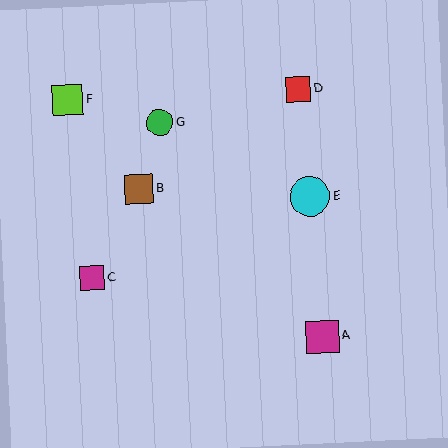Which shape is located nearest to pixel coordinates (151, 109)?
The green circle (labeled G) at (160, 122) is nearest to that location.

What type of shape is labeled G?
Shape G is a green circle.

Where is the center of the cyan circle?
The center of the cyan circle is at (310, 197).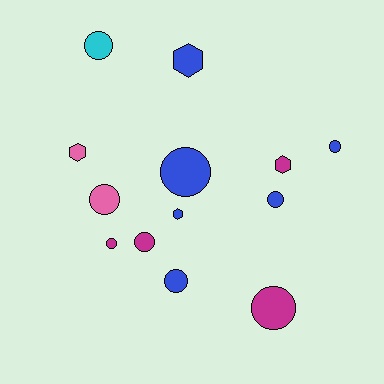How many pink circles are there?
There is 1 pink circle.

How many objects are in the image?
There are 13 objects.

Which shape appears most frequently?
Circle, with 9 objects.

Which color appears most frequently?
Blue, with 6 objects.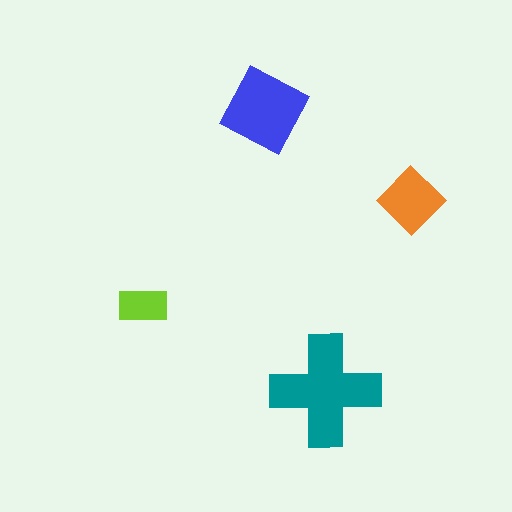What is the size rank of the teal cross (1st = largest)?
1st.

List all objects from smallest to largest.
The lime rectangle, the orange diamond, the blue square, the teal cross.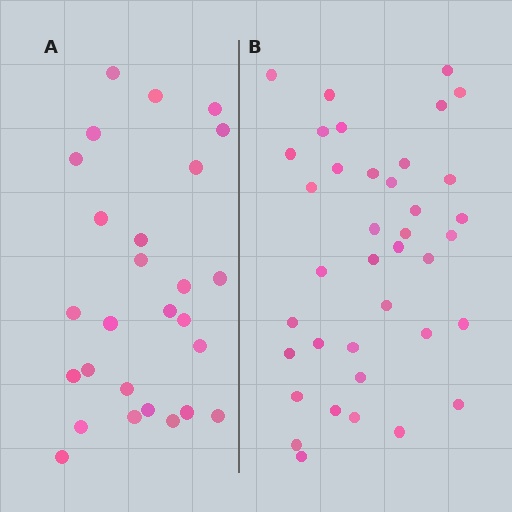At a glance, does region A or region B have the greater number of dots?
Region B (the right region) has more dots.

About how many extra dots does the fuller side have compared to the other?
Region B has roughly 12 or so more dots than region A.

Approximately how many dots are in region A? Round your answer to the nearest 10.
About 30 dots. (The exact count is 27, which rounds to 30.)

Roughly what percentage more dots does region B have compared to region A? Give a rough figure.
About 40% more.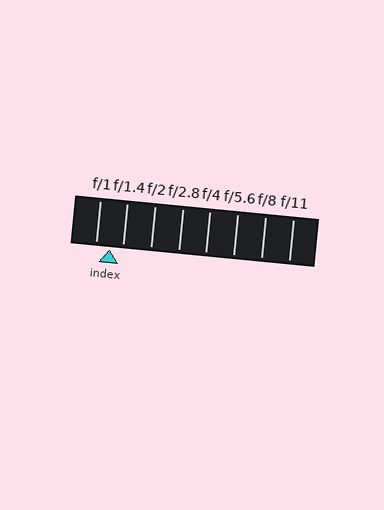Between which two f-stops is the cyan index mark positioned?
The index mark is between f/1 and f/1.4.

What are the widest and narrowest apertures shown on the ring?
The widest aperture shown is f/1 and the narrowest is f/11.